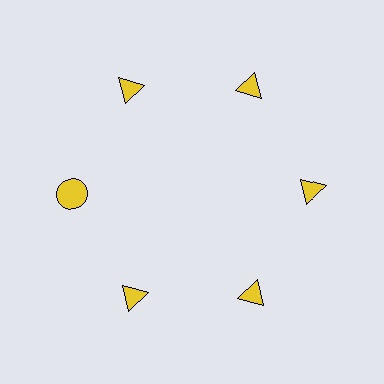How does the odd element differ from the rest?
It has a different shape: circle instead of triangle.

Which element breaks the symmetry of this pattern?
The yellow circle at roughly the 9 o'clock position breaks the symmetry. All other shapes are yellow triangles.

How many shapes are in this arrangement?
There are 6 shapes arranged in a ring pattern.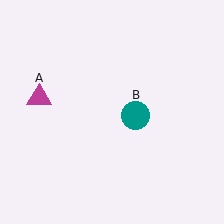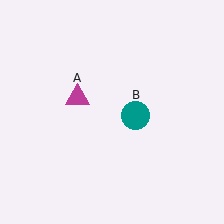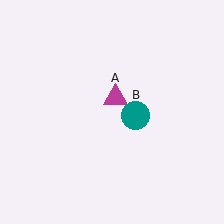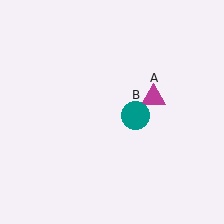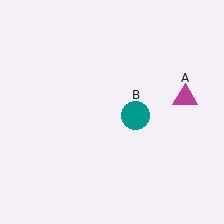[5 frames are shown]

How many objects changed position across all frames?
1 object changed position: magenta triangle (object A).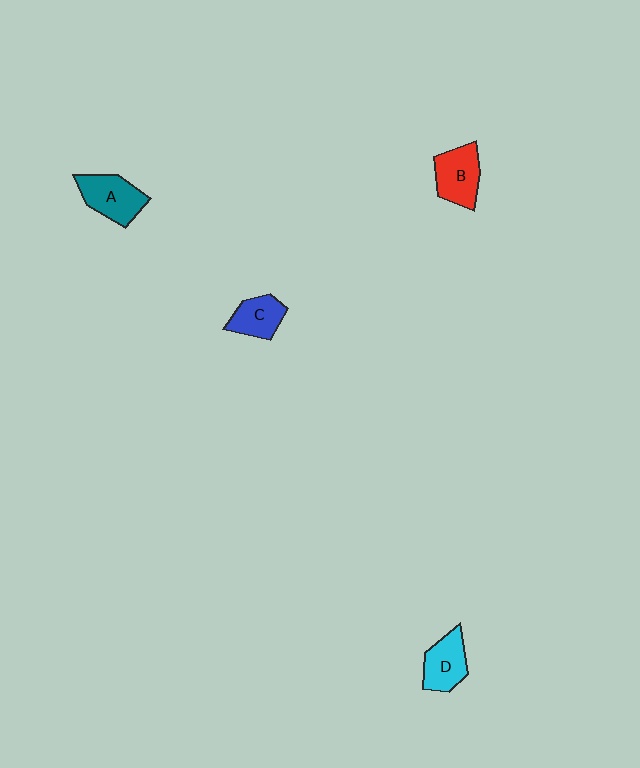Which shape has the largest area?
Shape A (teal).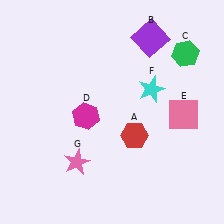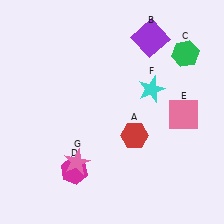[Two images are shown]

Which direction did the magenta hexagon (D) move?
The magenta hexagon (D) moved down.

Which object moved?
The magenta hexagon (D) moved down.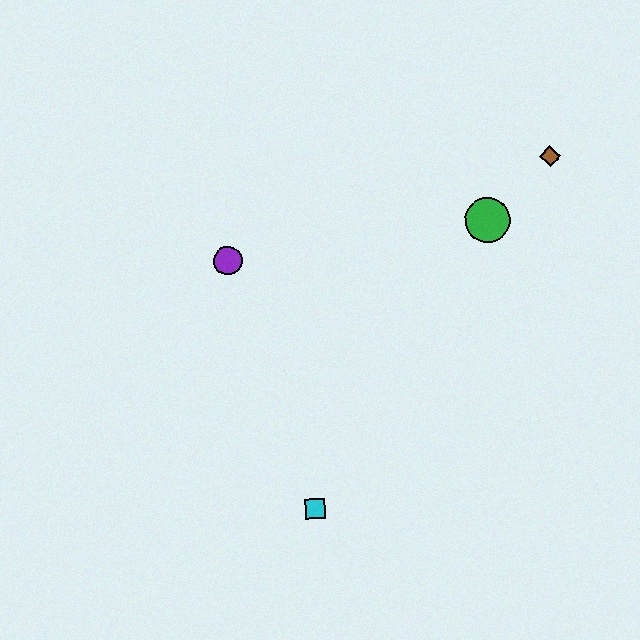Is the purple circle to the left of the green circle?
Yes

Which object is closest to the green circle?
The brown diamond is closest to the green circle.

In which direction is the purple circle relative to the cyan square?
The purple circle is above the cyan square.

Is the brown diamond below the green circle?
No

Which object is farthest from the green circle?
The cyan square is farthest from the green circle.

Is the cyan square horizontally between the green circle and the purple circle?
Yes